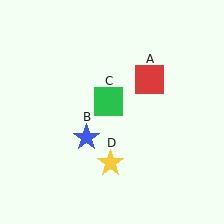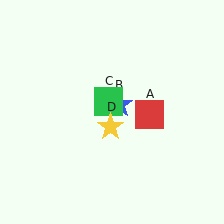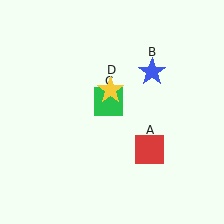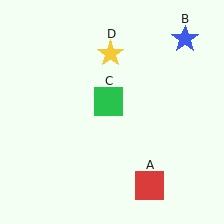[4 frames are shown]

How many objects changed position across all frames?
3 objects changed position: red square (object A), blue star (object B), yellow star (object D).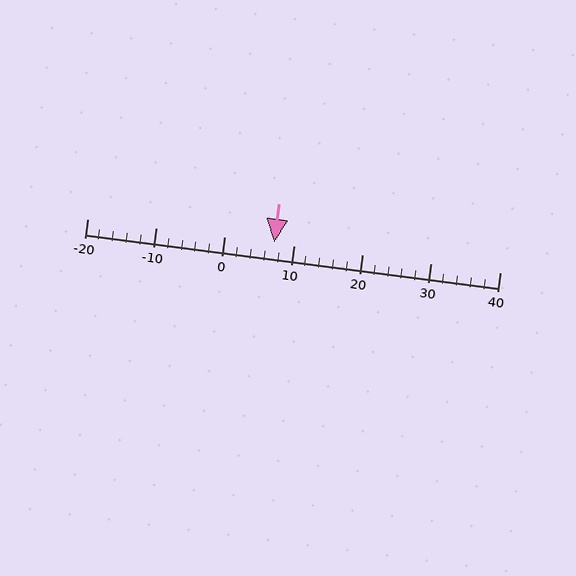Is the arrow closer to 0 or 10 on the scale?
The arrow is closer to 10.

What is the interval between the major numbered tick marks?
The major tick marks are spaced 10 units apart.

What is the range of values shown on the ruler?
The ruler shows values from -20 to 40.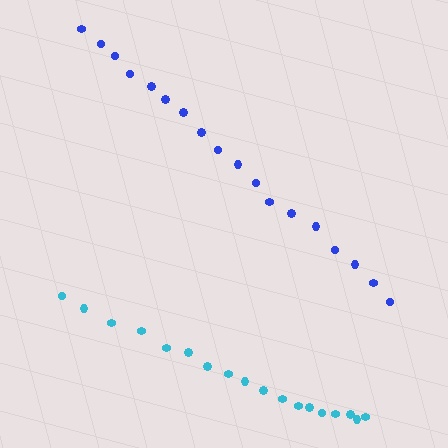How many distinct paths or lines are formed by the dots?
There are 2 distinct paths.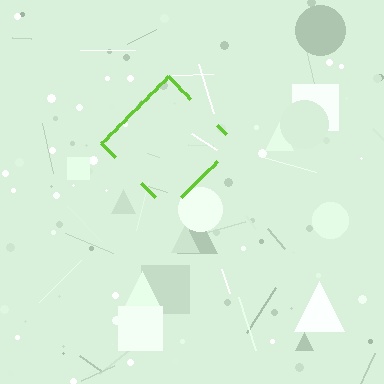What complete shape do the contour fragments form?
The contour fragments form a diamond.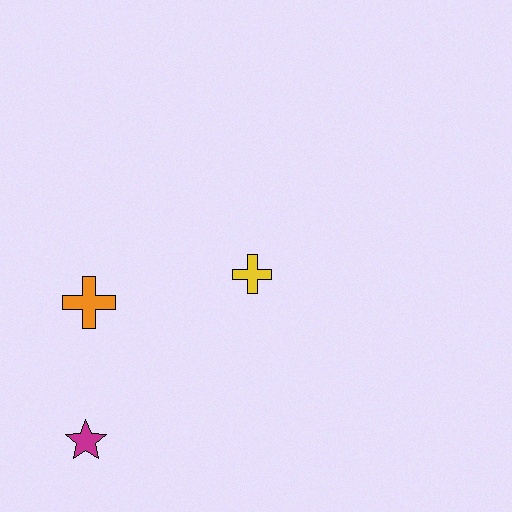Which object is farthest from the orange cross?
The yellow cross is farthest from the orange cross.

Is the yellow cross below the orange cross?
No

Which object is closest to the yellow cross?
The orange cross is closest to the yellow cross.